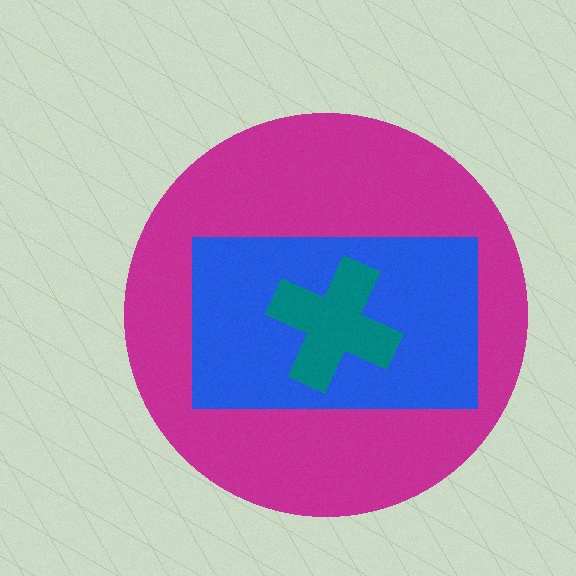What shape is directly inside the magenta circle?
The blue rectangle.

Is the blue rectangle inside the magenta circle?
Yes.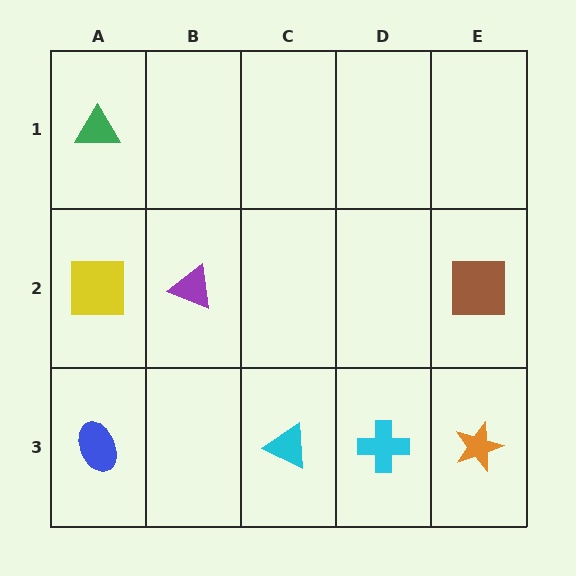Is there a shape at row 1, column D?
No, that cell is empty.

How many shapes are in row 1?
1 shape.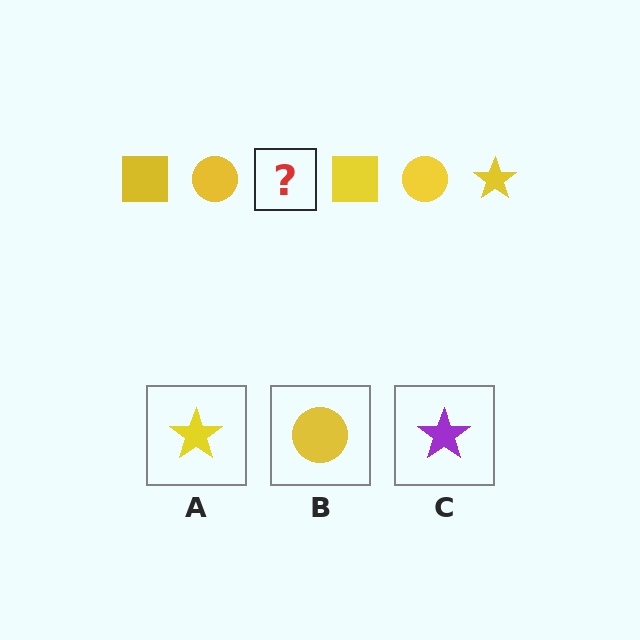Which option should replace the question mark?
Option A.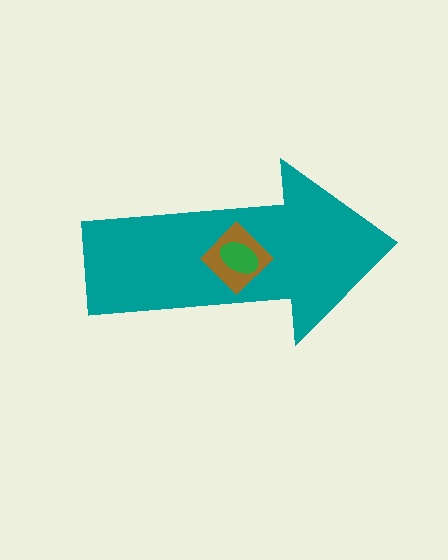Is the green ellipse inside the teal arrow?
Yes.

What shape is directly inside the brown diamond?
The green ellipse.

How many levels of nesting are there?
3.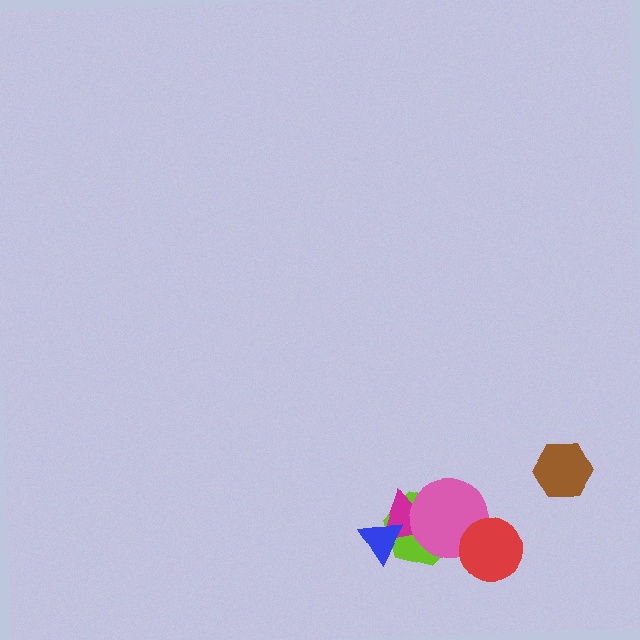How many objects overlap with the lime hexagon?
3 objects overlap with the lime hexagon.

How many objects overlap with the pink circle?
3 objects overlap with the pink circle.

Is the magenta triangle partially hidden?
Yes, it is partially covered by another shape.